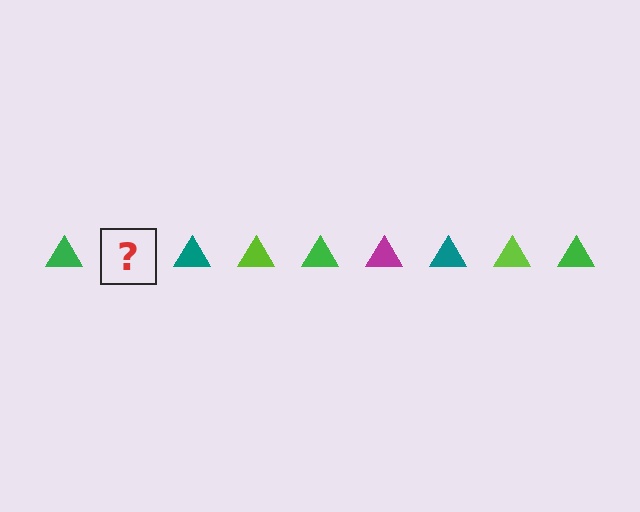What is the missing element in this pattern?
The missing element is a magenta triangle.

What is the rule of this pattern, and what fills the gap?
The rule is that the pattern cycles through green, magenta, teal, lime triangles. The gap should be filled with a magenta triangle.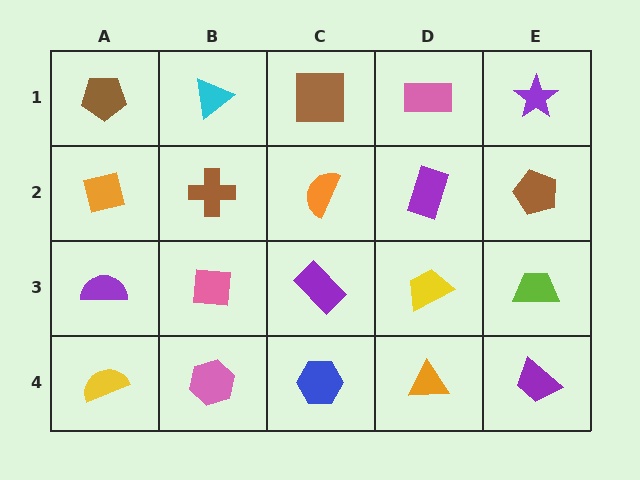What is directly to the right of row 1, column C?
A pink rectangle.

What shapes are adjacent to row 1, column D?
A purple rectangle (row 2, column D), a brown square (row 1, column C), a purple star (row 1, column E).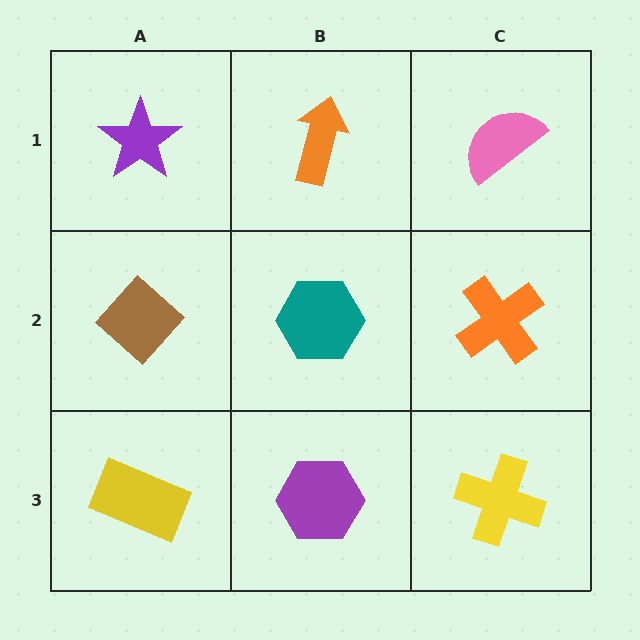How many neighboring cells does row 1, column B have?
3.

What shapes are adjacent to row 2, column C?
A pink semicircle (row 1, column C), a yellow cross (row 3, column C), a teal hexagon (row 2, column B).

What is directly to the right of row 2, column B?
An orange cross.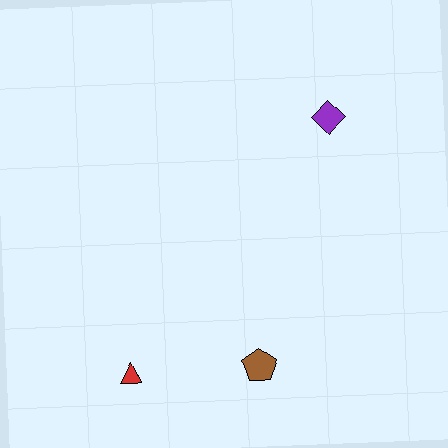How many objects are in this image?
There are 3 objects.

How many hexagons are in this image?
There are no hexagons.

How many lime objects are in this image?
There are no lime objects.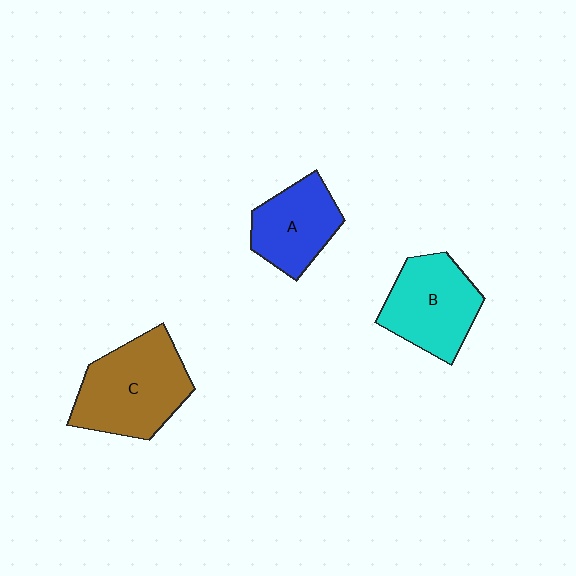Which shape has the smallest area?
Shape A (blue).